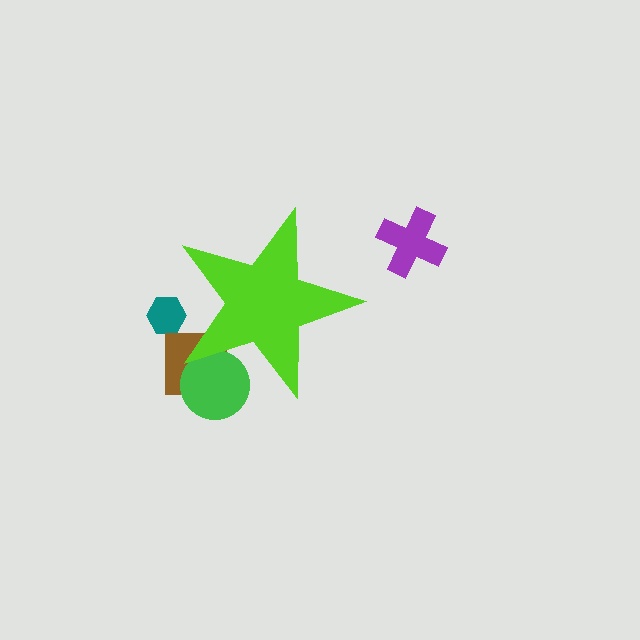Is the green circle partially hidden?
Yes, the green circle is partially hidden behind the lime star.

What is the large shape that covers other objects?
A lime star.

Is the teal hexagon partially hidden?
Yes, the teal hexagon is partially hidden behind the lime star.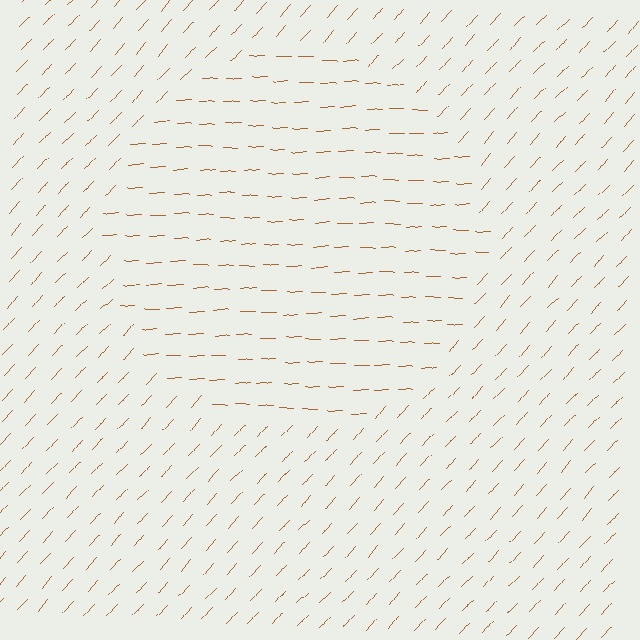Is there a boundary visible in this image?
Yes, there is a texture boundary formed by a change in line orientation.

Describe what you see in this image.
The image is filled with small brown line segments. A circle region in the image has lines oriented differently from the surrounding lines, creating a visible texture boundary.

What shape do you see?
I see a circle.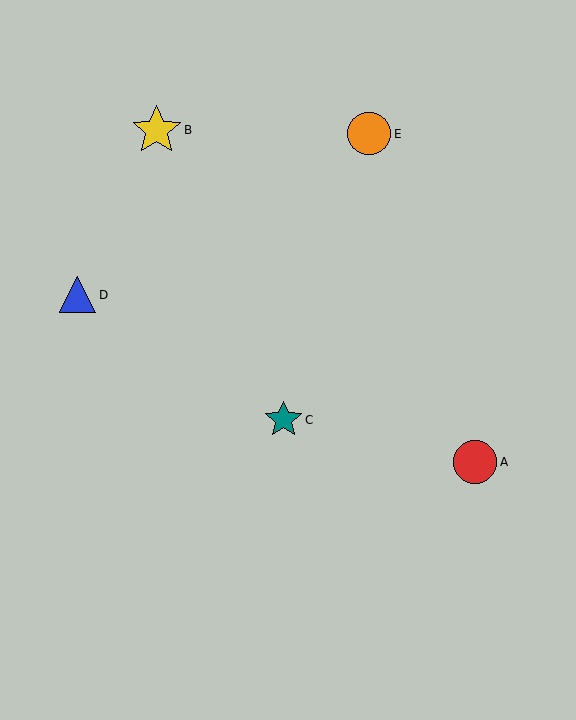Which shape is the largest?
The yellow star (labeled B) is the largest.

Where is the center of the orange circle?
The center of the orange circle is at (369, 134).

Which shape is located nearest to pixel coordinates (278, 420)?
The teal star (labeled C) at (284, 420) is nearest to that location.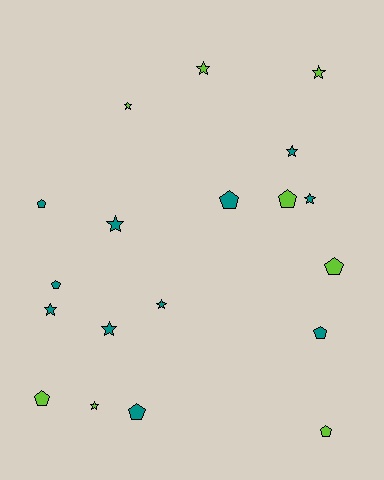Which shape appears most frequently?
Star, with 10 objects.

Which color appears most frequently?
Teal, with 11 objects.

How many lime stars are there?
There are 4 lime stars.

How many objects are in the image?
There are 19 objects.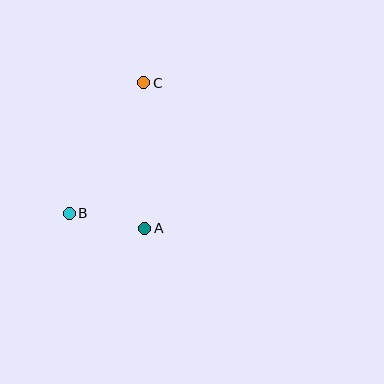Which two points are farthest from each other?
Points B and C are farthest from each other.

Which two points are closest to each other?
Points A and B are closest to each other.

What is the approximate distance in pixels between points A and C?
The distance between A and C is approximately 145 pixels.